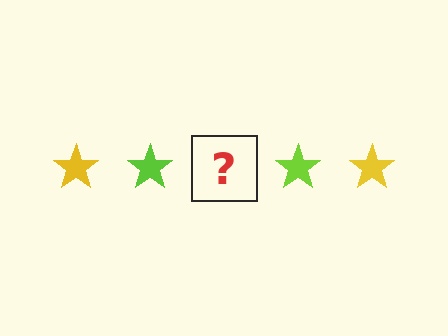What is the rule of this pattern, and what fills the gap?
The rule is that the pattern cycles through yellow, lime stars. The gap should be filled with a yellow star.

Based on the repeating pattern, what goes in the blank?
The blank should be a yellow star.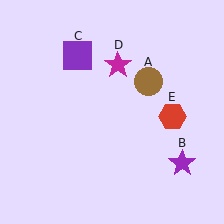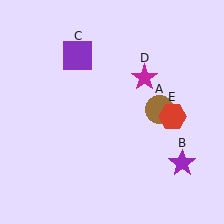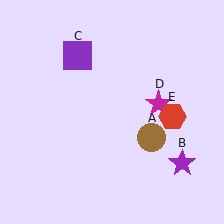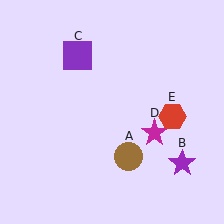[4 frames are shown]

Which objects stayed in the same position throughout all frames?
Purple star (object B) and purple square (object C) and red hexagon (object E) remained stationary.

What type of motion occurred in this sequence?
The brown circle (object A), magenta star (object D) rotated clockwise around the center of the scene.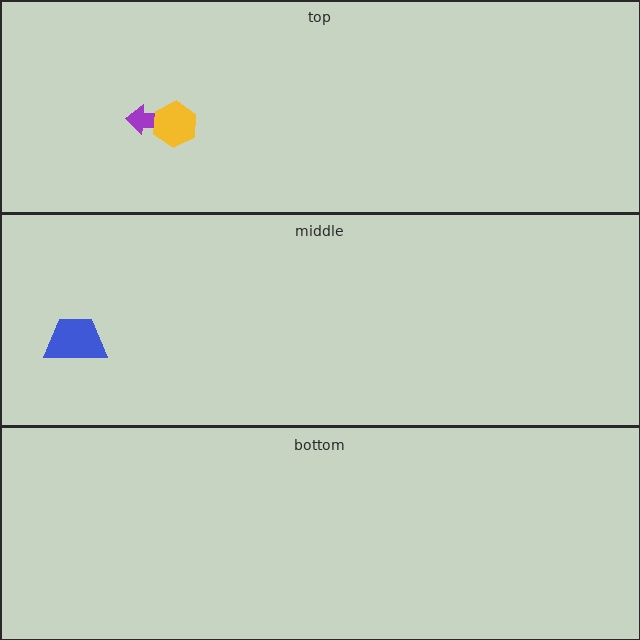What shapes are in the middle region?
The blue trapezoid.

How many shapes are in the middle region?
1.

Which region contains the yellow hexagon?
The top region.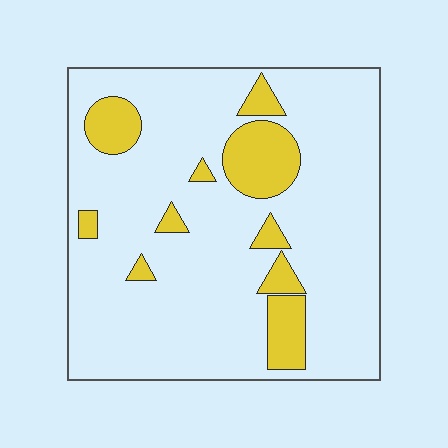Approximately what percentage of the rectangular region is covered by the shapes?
Approximately 15%.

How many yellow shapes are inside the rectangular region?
10.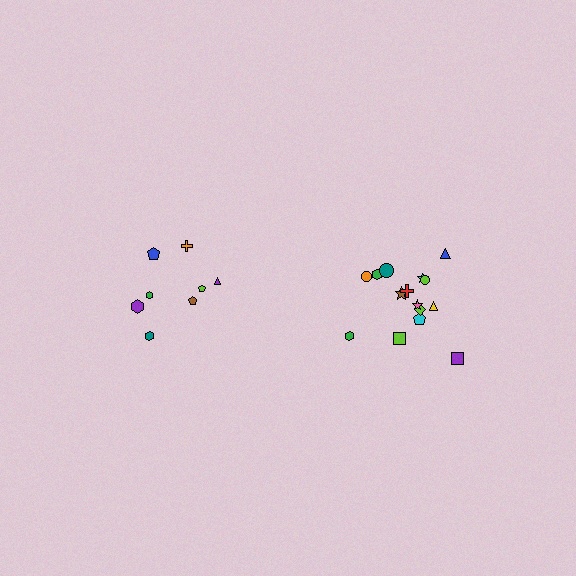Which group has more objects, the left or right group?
The right group.